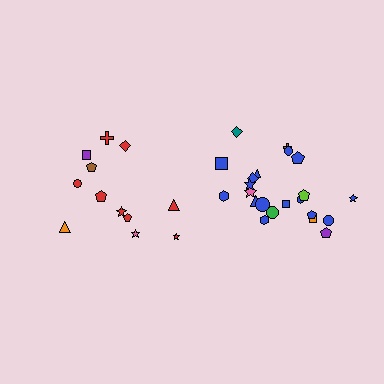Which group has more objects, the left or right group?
The right group.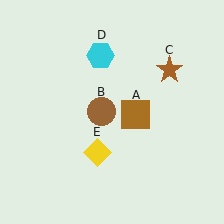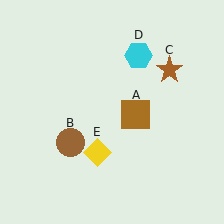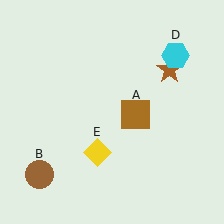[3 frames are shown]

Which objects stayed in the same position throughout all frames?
Brown square (object A) and brown star (object C) and yellow diamond (object E) remained stationary.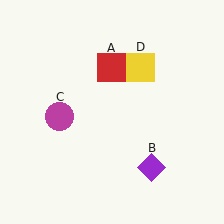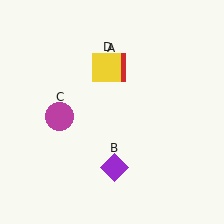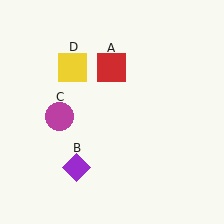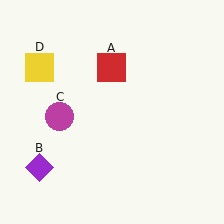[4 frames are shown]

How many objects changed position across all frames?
2 objects changed position: purple diamond (object B), yellow square (object D).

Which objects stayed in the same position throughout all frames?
Red square (object A) and magenta circle (object C) remained stationary.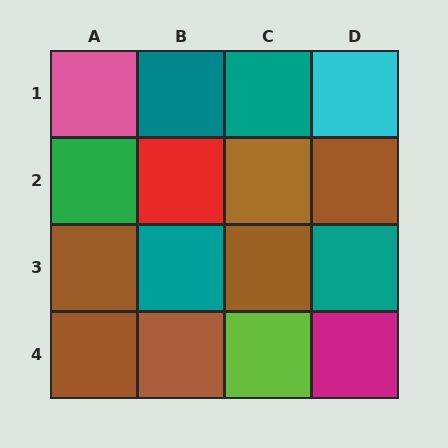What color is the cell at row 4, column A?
Brown.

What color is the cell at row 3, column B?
Teal.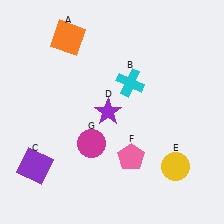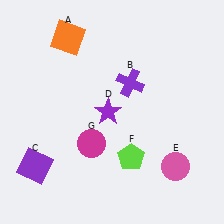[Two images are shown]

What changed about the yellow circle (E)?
In Image 1, E is yellow. In Image 2, it changed to pink.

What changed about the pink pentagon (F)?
In Image 1, F is pink. In Image 2, it changed to lime.